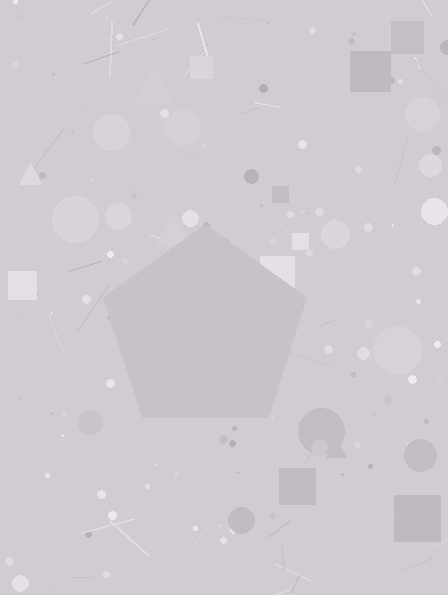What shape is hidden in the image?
A pentagon is hidden in the image.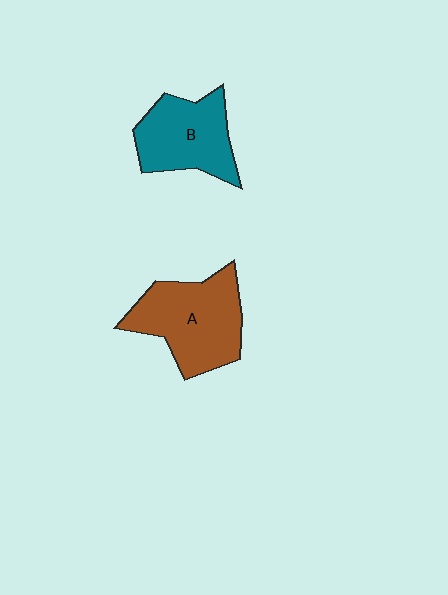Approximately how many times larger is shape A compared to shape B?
Approximately 1.2 times.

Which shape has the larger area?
Shape A (brown).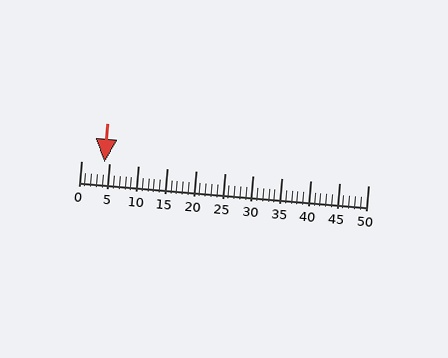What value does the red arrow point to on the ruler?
The red arrow points to approximately 4.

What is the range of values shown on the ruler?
The ruler shows values from 0 to 50.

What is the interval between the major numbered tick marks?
The major tick marks are spaced 5 units apart.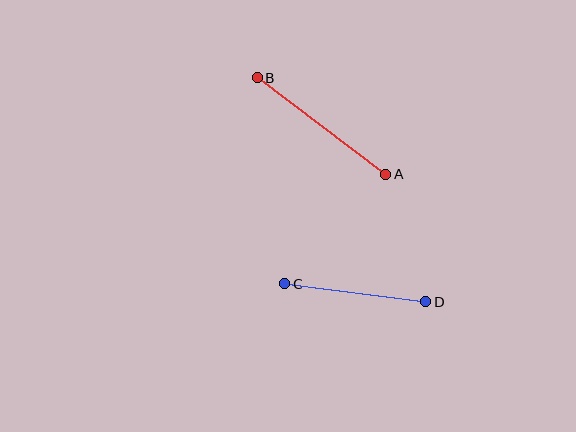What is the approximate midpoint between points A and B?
The midpoint is at approximately (321, 126) pixels.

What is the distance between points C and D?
The distance is approximately 142 pixels.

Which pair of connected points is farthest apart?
Points A and B are farthest apart.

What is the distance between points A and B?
The distance is approximately 161 pixels.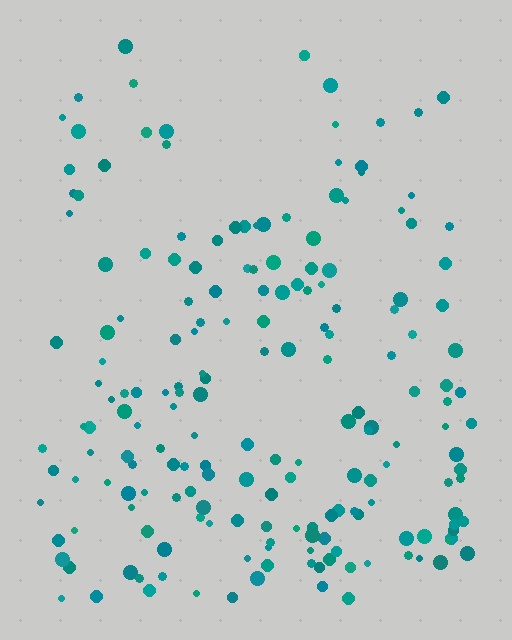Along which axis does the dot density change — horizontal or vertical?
Vertical.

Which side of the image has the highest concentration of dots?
The bottom.